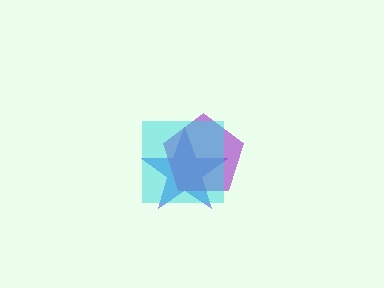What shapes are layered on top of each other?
The layered shapes are: a blue star, a purple pentagon, a cyan square.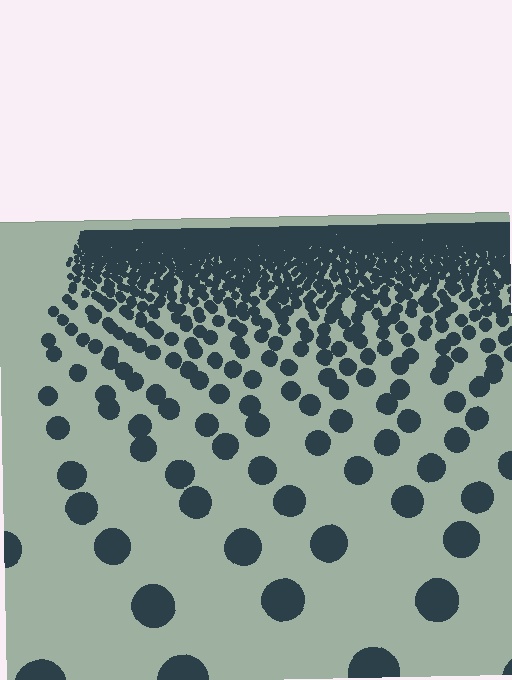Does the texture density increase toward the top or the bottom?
Density increases toward the top.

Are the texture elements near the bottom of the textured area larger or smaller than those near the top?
Larger. Near the bottom, elements are closer to the viewer and appear at a bigger on-screen size.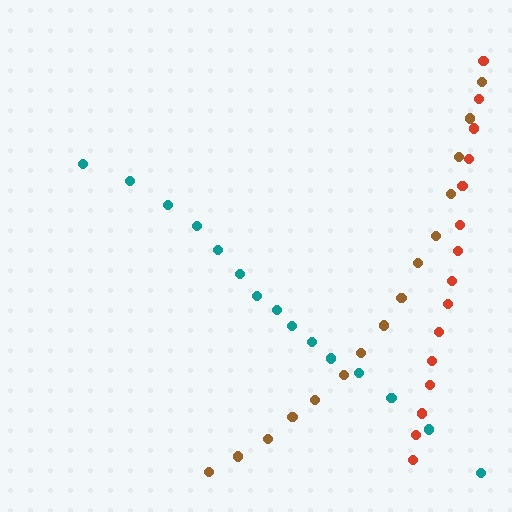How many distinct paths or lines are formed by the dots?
There are 3 distinct paths.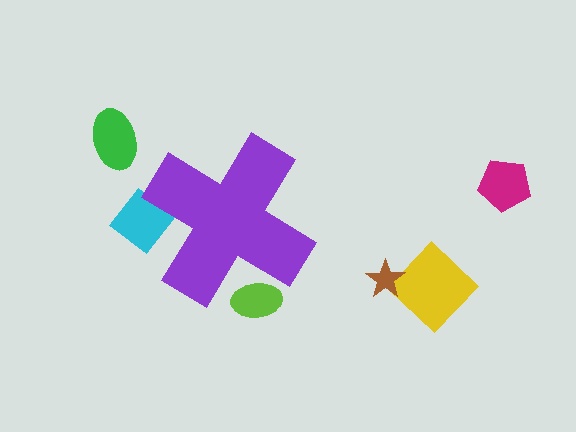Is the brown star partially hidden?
No, the brown star is fully visible.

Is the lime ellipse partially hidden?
Yes, the lime ellipse is partially hidden behind the purple cross.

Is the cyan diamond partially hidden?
Yes, the cyan diamond is partially hidden behind the purple cross.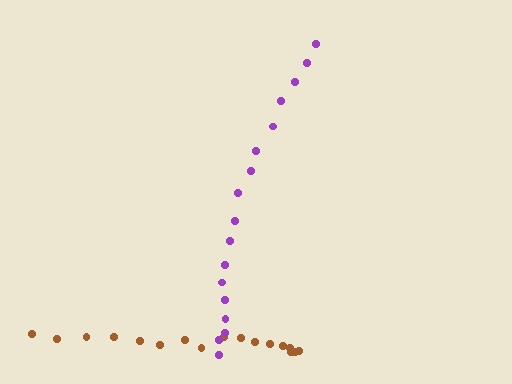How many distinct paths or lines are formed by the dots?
There are 2 distinct paths.